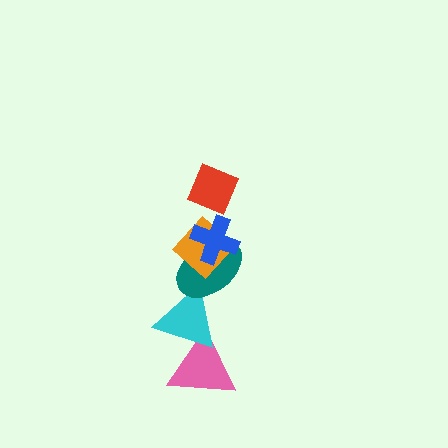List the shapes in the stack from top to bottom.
From top to bottom: the red diamond, the blue cross, the orange diamond, the teal ellipse, the cyan triangle, the pink triangle.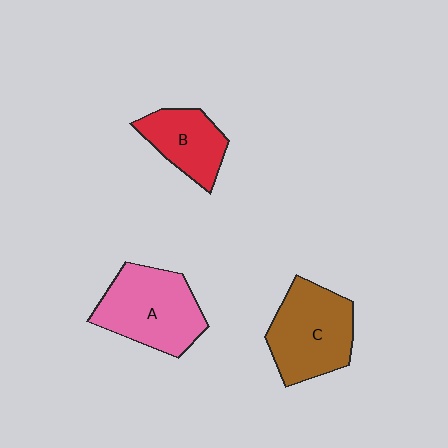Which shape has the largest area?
Shape A (pink).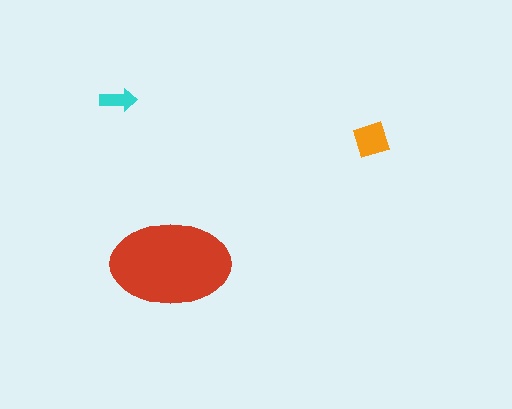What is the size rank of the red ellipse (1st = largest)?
1st.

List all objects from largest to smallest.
The red ellipse, the orange square, the cyan arrow.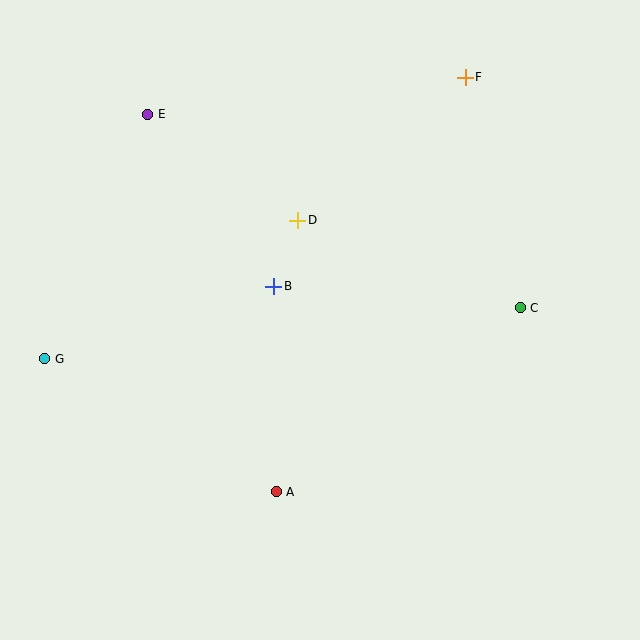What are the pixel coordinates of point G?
Point G is at (45, 359).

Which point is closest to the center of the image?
Point B at (274, 286) is closest to the center.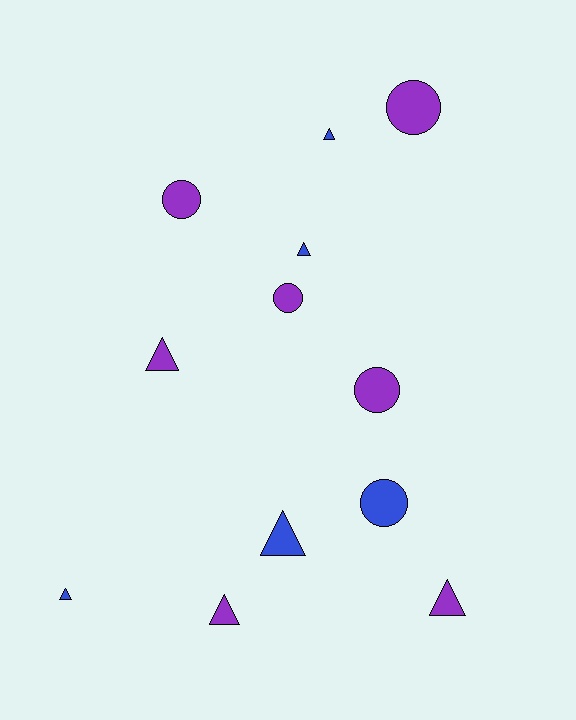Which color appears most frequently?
Purple, with 7 objects.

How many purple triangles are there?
There are 3 purple triangles.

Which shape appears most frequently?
Triangle, with 7 objects.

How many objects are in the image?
There are 12 objects.